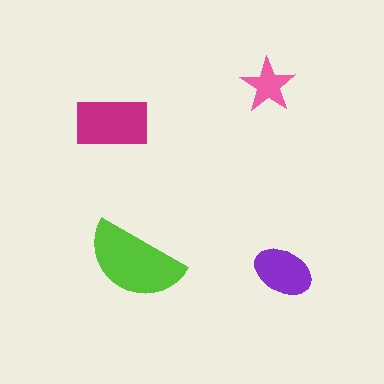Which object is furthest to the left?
The magenta rectangle is leftmost.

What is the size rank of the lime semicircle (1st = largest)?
1st.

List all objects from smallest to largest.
The pink star, the purple ellipse, the magenta rectangle, the lime semicircle.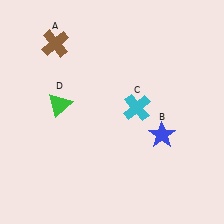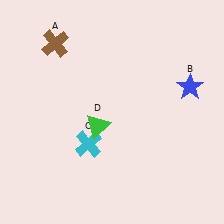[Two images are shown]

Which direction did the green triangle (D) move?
The green triangle (D) moved right.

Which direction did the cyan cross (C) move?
The cyan cross (C) moved left.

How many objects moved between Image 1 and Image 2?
3 objects moved between the two images.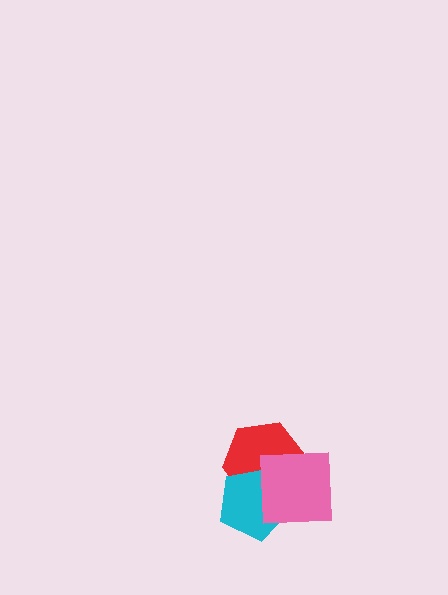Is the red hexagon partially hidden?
Yes, it is partially covered by another shape.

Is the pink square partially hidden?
No, no other shape covers it.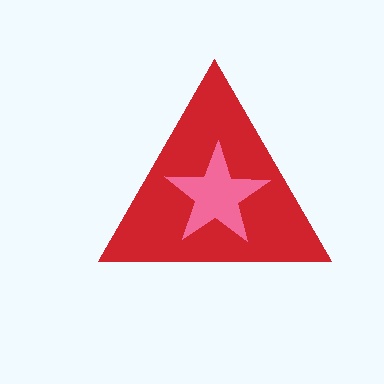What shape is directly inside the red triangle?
The pink star.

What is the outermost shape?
The red triangle.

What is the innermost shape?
The pink star.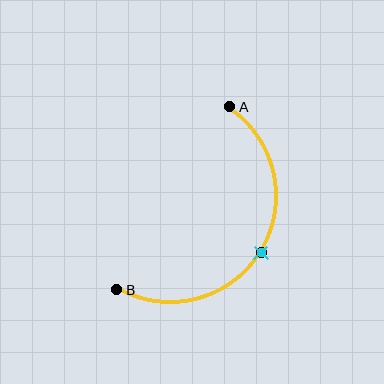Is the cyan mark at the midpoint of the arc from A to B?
Yes. The cyan mark lies on the arc at equal arc-length from both A and B — it is the arc midpoint.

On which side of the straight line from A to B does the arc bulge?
The arc bulges to the right of the straight line connecting A and B.